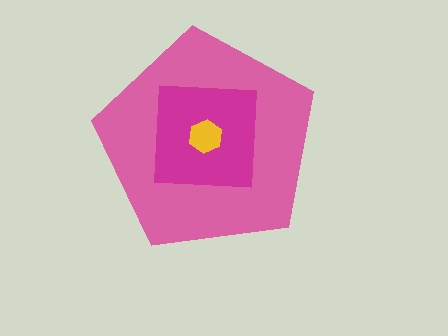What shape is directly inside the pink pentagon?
The magenta square.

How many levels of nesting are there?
3.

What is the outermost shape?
The pink pentagon.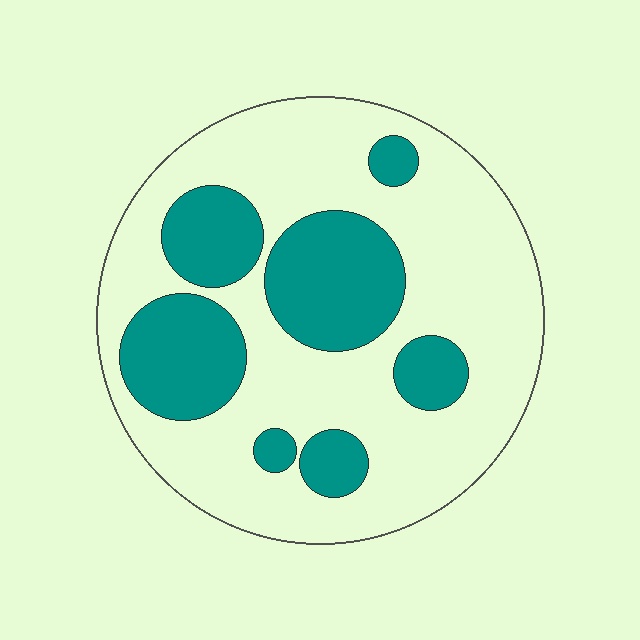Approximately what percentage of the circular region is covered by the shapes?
Approximately 30%.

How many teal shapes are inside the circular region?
7.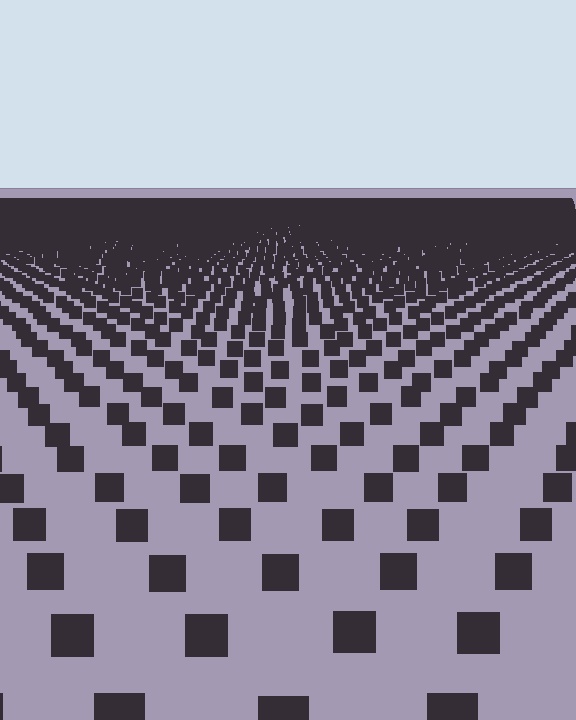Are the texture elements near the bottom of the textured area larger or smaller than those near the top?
Larger. Near the bottom, elements are closer to the viewer and appear at a bigger on-screen size.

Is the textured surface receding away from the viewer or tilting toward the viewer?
The surface is receding away from the viewer. Texture elements get smaller and denser toward the top.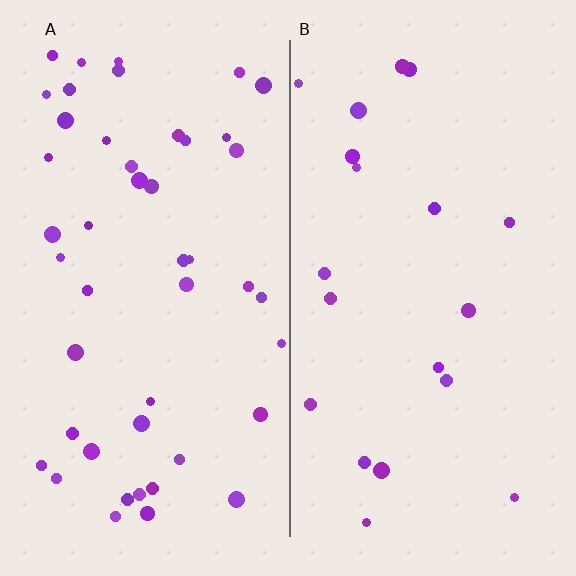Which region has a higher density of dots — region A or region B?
A (the left).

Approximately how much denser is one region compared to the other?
Approximately 2.4× — region A over region B.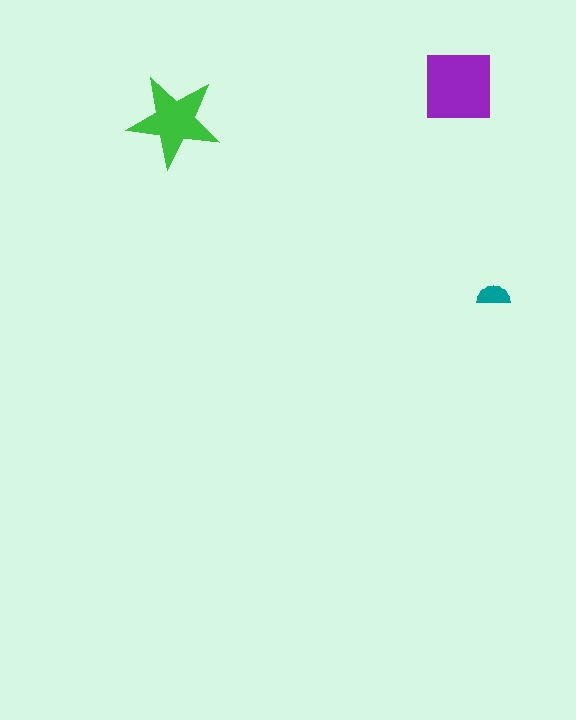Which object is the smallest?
The teal semicircle.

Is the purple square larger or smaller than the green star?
Larger.